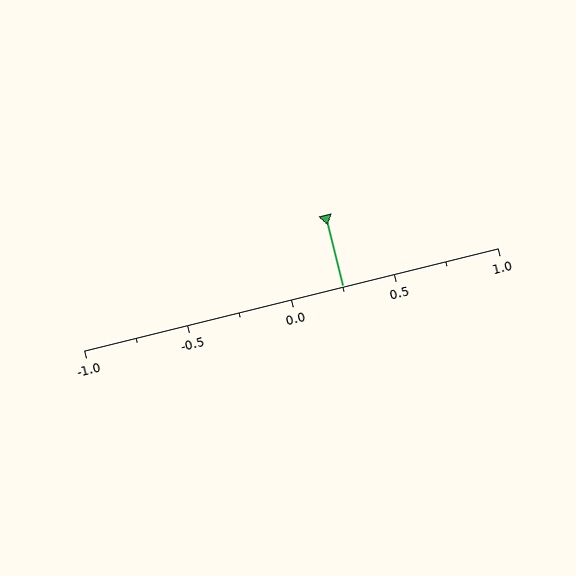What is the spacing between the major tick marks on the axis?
The major ticks are spaced 0.5 apart.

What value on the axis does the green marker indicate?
The marker indicates approximately 0.25.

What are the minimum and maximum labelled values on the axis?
The axis runs from -1.0 to 1.0.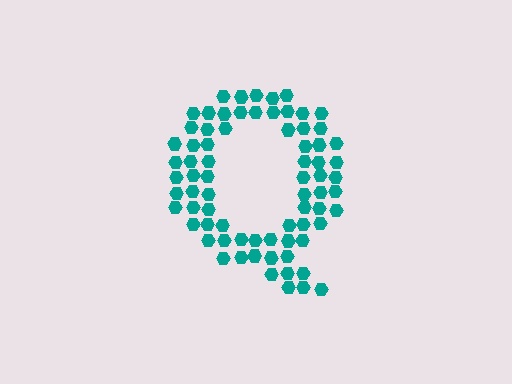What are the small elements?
The small elements are hexagons.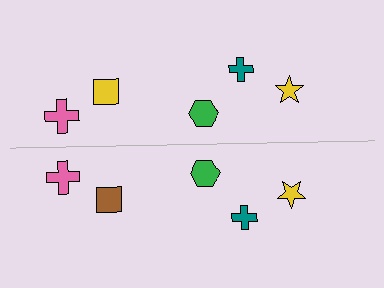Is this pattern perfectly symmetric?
No, the pattern is not perfectly symmetric. The brown square on the bottom side breaks the symmetry — its mirror counterpart is yellow.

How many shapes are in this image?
There are 10 shapes in this image.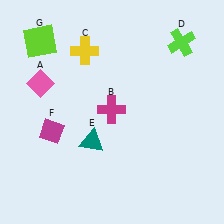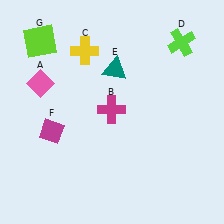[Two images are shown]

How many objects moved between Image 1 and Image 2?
1 object moved between the two images.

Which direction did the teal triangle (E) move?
The teal triangle (E) moved up.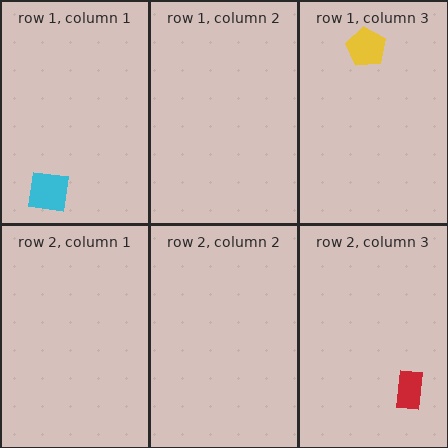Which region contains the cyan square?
The row 1, column 1 region.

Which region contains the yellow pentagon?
The row 1, column 3 region.